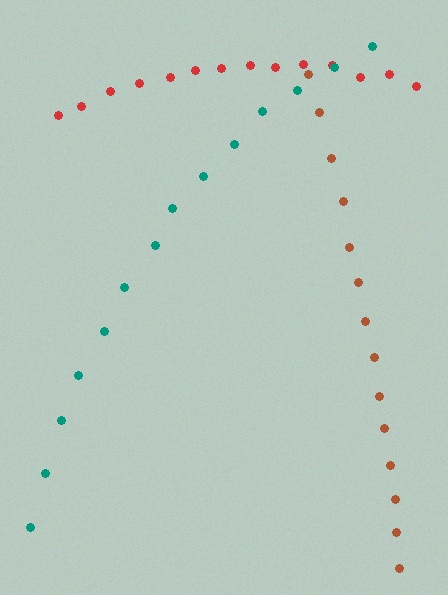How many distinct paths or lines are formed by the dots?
There are 3 distinct paths.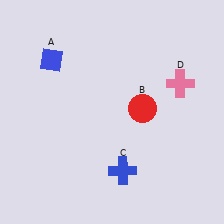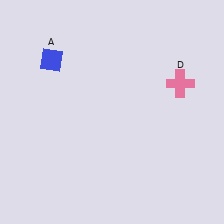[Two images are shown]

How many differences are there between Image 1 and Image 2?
There are 2 differences between the two images.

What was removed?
The blue cross (C), the red circle (B) were removed in Image 2.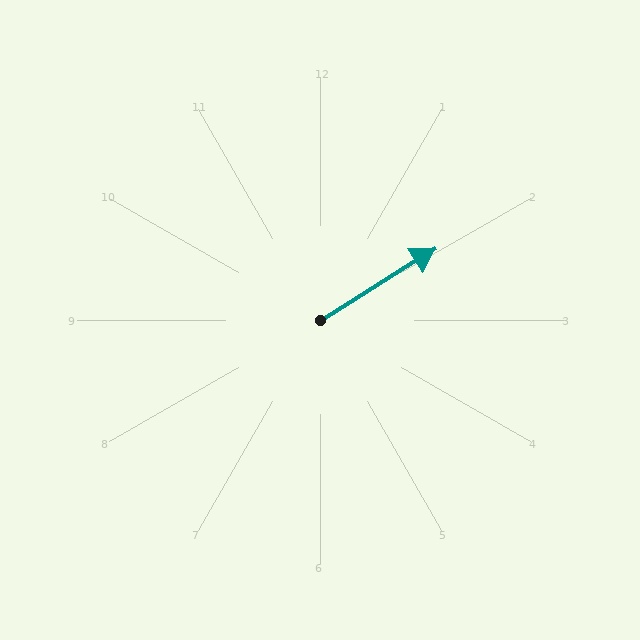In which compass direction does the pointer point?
Northeast.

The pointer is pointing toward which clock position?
Roughly 2 o'clock.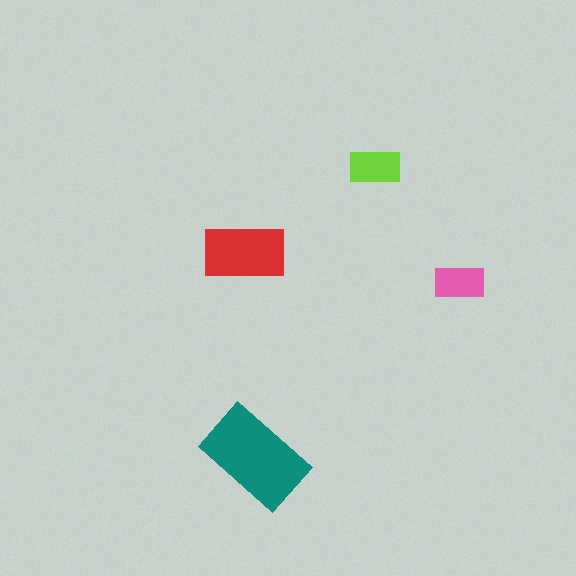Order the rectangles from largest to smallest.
the teal one, the red one, the lime one, the pink one.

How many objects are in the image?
There are 4 objects in the image.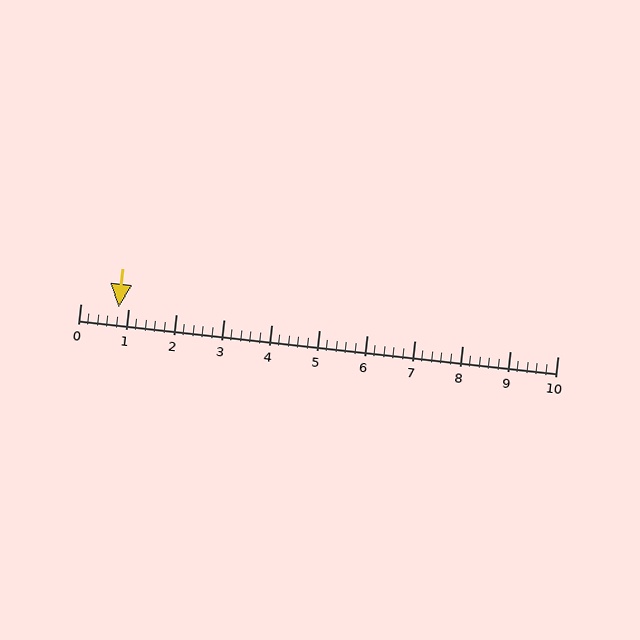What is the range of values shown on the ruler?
The ruler shows values from 0 to 10.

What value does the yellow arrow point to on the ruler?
The yellow arrow points to approximately 0.8.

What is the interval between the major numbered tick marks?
The major tick marks are spaced 1 units apart.